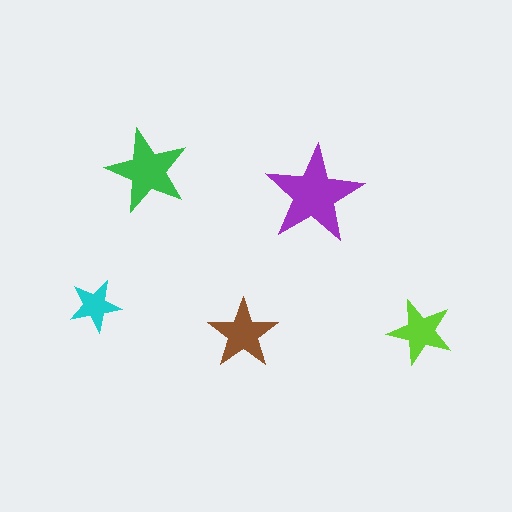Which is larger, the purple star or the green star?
The purple one.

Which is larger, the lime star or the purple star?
The purple one.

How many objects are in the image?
There are 5 objects in the image.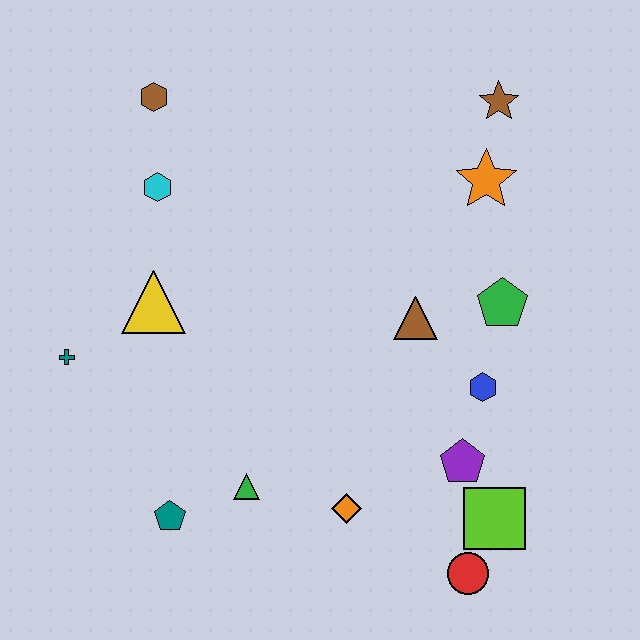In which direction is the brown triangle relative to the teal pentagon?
The brown triangle is to the right of the teal pentagon.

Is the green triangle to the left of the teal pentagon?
No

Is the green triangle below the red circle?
No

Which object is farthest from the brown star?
The teal pentagon is farthest from the brown star.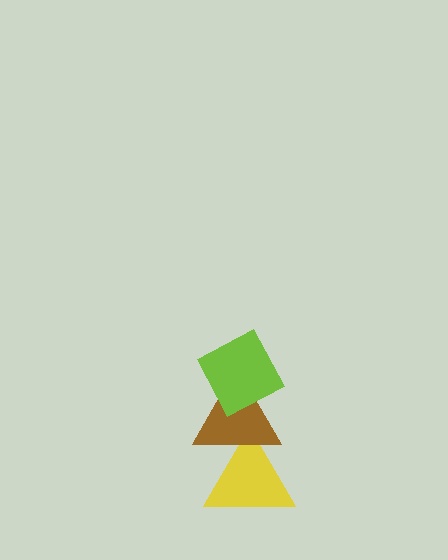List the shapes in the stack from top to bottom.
From top to bottom: the lime diamond, the brown triangle, the yellow triangle.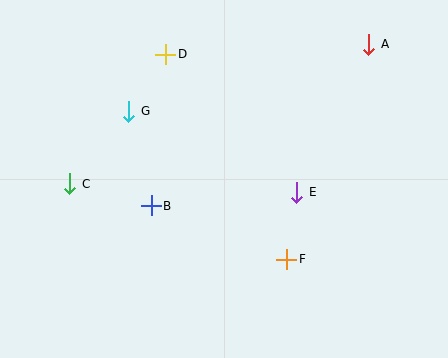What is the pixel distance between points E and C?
The distance between E and C is 227 pixels.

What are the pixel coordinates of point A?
Point A is at (369, 44).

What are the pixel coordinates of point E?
Point E is at (297, 192).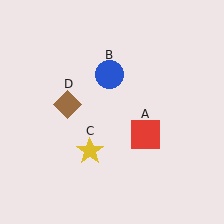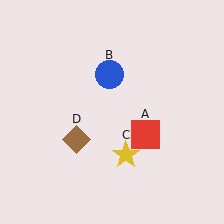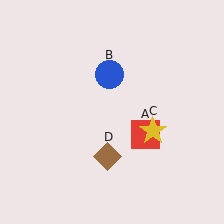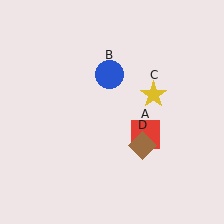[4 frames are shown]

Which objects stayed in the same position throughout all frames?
Red square (object A) and blue circle (object B) remained stationary.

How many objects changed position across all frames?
2 objects changed position: yellow star (object C), brown diamond (object D).